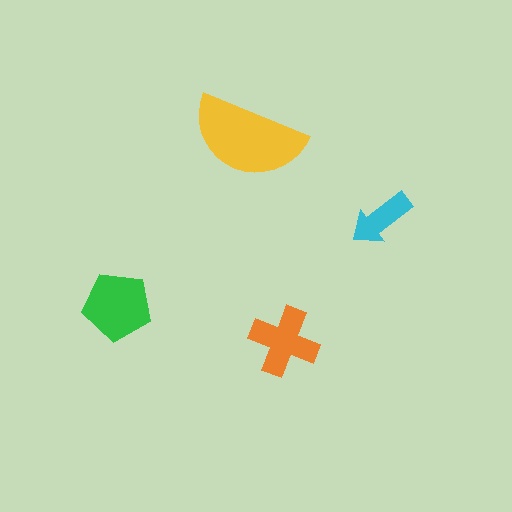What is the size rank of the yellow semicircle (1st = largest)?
1st.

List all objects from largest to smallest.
The yellow semicircle, the green pentagon, the orange cross, the cyan arrow.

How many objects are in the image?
There are 4 objects in the image.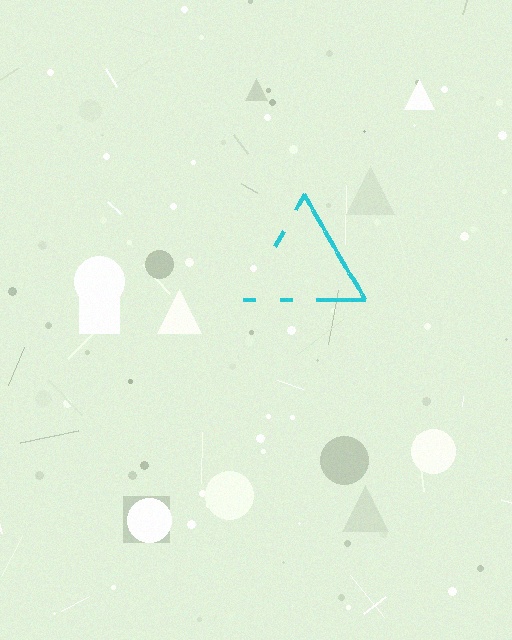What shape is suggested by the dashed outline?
The dashed outline suggests a triangle.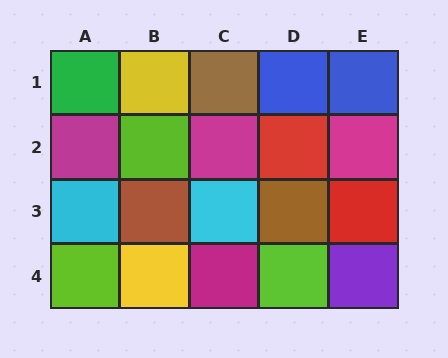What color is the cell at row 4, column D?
Lime.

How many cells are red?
2 cells are red.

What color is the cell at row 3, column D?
Brown.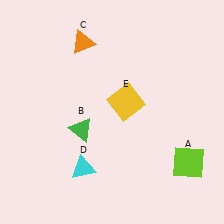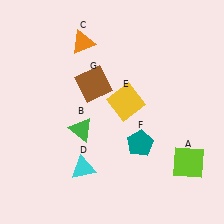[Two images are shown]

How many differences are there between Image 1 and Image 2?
There are 2 differences between the two images.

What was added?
A teal pentagon (F), a brown square (G) were added in Image 2.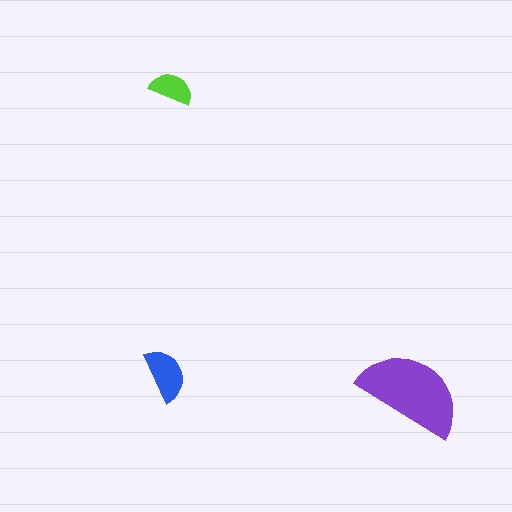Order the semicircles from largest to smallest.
the purple one, the blue one, the lime one.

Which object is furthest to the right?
The purple semicircle is rightmost.